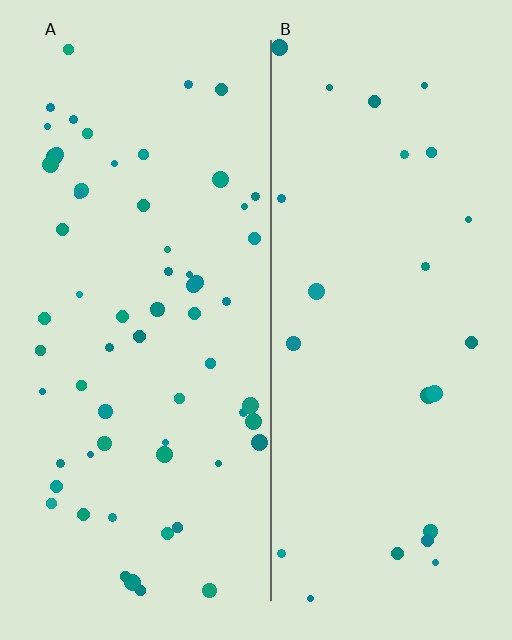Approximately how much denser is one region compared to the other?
Approximately 2.6× — region A over region B.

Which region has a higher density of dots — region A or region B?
A (the left).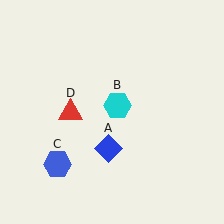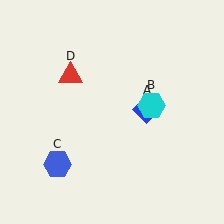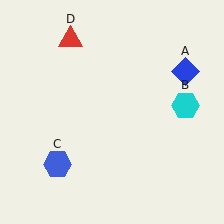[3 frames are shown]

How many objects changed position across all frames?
3 objects changed position: blue diamond (object A), cyan hexagon (object B), red triangle (object D).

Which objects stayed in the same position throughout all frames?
Blue hexagon (object C) remained stationary.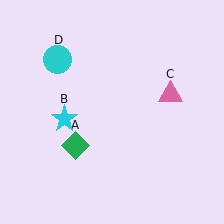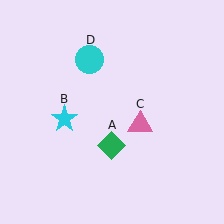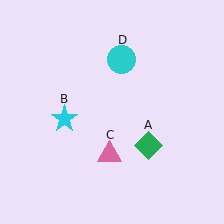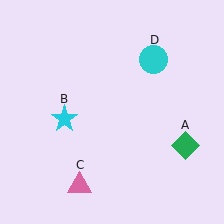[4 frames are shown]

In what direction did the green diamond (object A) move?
The green diamond (object A) moved right.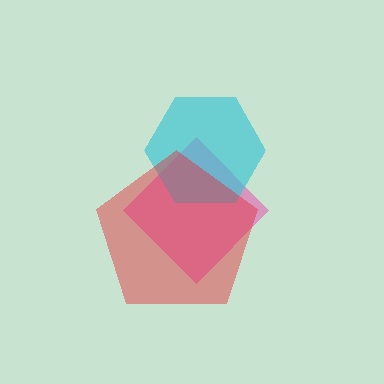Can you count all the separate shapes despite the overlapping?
Yes, there are 3 separate shapes.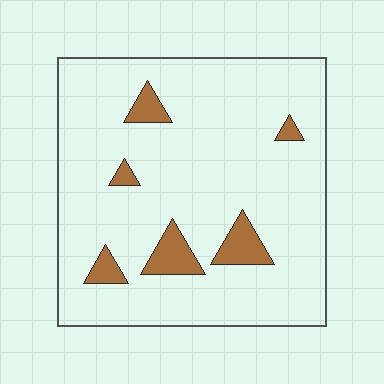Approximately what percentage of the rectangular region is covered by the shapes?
Approximately 10%.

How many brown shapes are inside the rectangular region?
6.